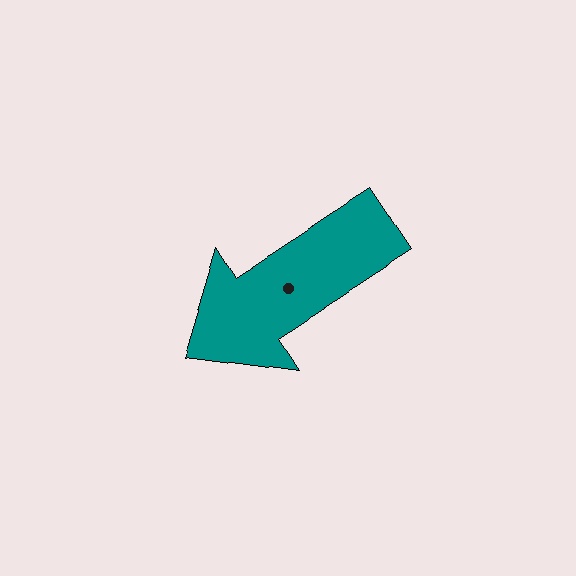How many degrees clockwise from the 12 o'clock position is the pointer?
Approximately 237 degrees.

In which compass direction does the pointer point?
Southwest.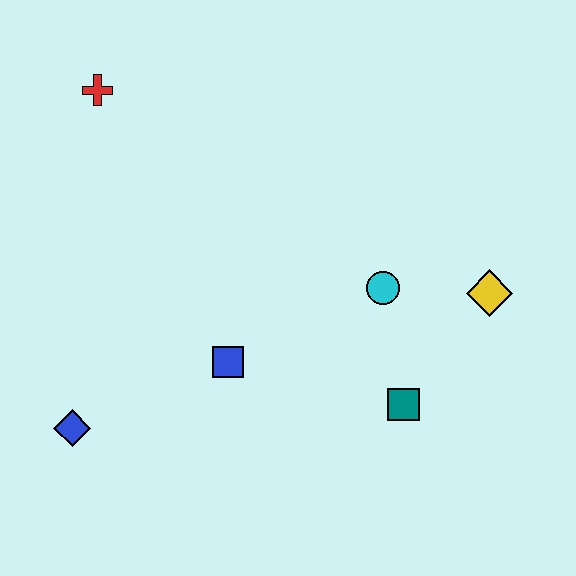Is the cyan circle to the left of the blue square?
No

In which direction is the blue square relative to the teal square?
The blue square is to the left of the teal square.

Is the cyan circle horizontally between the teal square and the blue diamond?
Yes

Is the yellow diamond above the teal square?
Yes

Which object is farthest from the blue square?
The red cross is farthest from the blue square.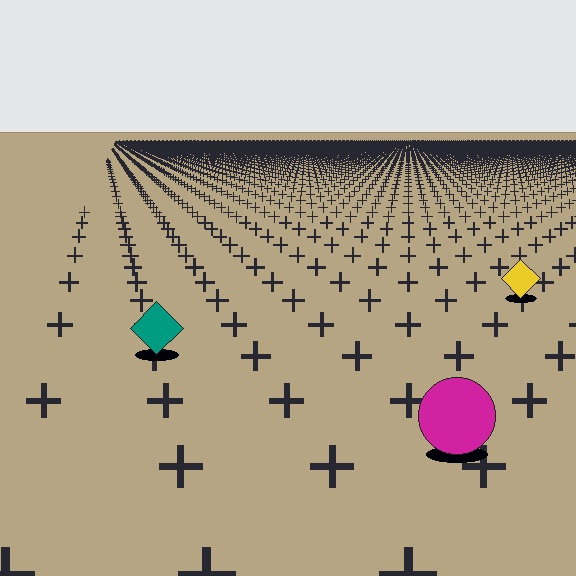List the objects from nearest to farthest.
From nearest to farthest: the magenta circle, the teal diamond, the yellow diamond.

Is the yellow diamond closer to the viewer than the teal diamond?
No. The teal diamond is closer — you can tell from the texture gradient: the ground texture is coarser near it.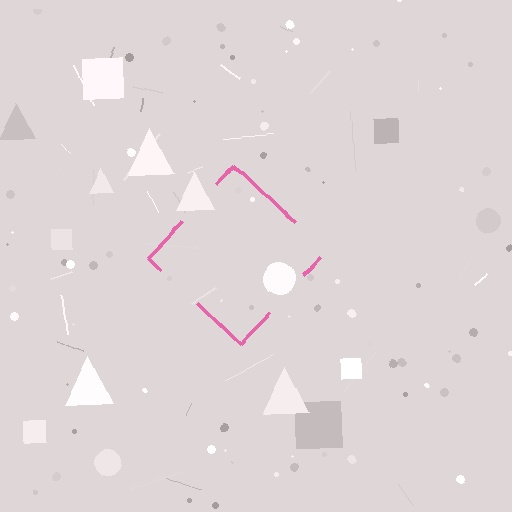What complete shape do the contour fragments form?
The contour fragments form a diamond.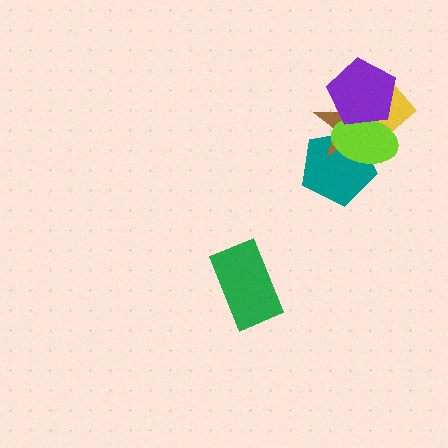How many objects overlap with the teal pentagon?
2 objects overlap with the teal pentagon.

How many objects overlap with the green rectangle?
0 objects overlap with the green rectangle.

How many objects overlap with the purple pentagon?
3 objects overlap with the purple pentagon.